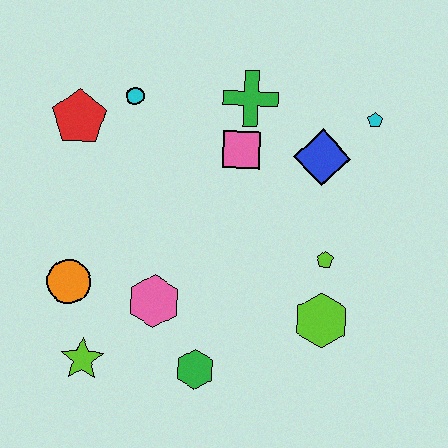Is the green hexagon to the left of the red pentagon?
No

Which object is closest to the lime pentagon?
The lime hexagon is closest to the lime pentagon.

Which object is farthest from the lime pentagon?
The red pentagon is farthest from the lime pentagon.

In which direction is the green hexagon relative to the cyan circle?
The green hexagon is below the cyan circle.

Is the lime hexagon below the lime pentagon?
Yes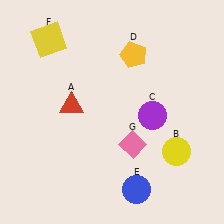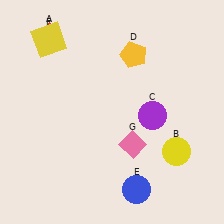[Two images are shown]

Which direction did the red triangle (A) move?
The red triangle (A) moved up.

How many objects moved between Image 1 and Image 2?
1 object moved between the two images.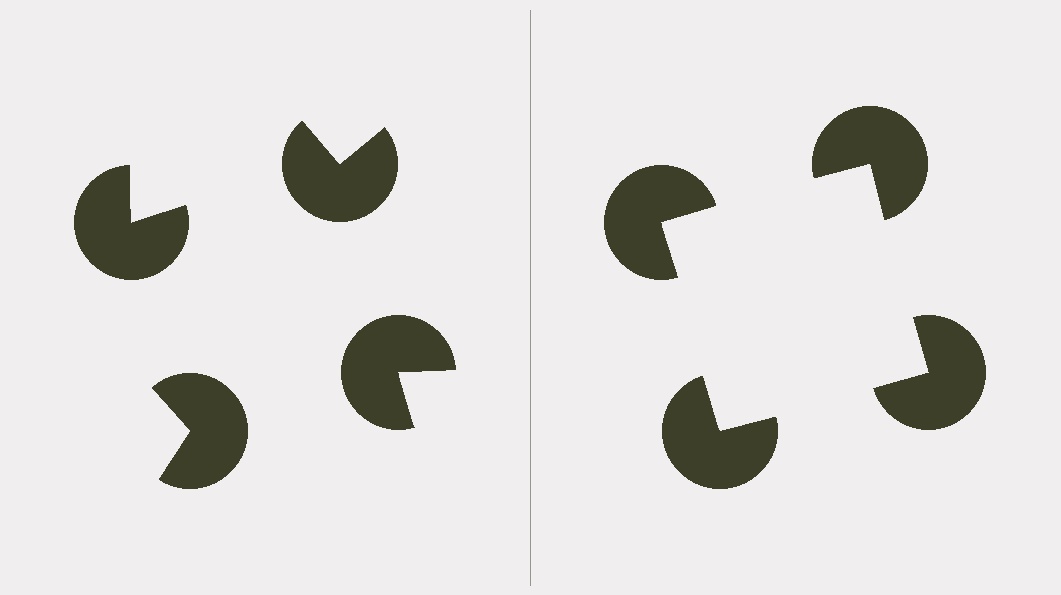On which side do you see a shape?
An illusory square appears on the right side. On the left side the wedge cuts are rotated, so no coherent shape forms.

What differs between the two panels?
The pac-man discs are positioned identically on both sides; only the wedge orientations differ. On the right they align to a square; on the left they are misaligned.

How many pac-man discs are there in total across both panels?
8 — 4 on each side.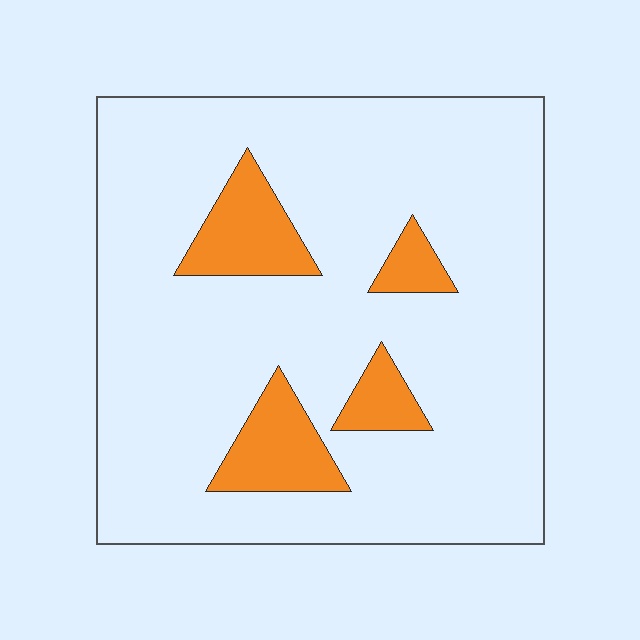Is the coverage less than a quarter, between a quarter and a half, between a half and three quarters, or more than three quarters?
Less than a quarter.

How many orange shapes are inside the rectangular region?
4.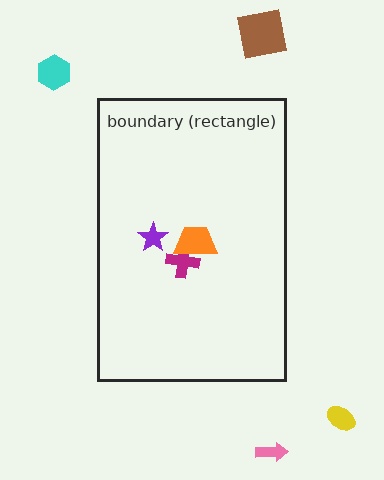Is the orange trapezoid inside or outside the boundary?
Inside.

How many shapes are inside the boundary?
3 inside, 4 outside.